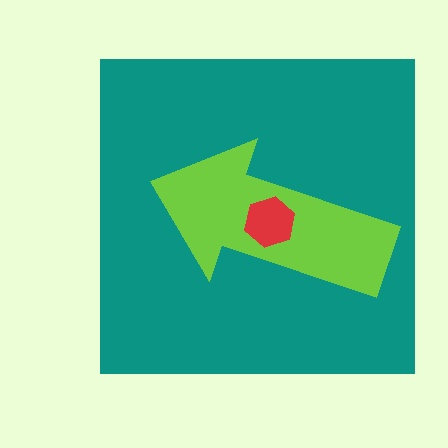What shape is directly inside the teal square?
The lime arrow.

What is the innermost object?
The red hexagon.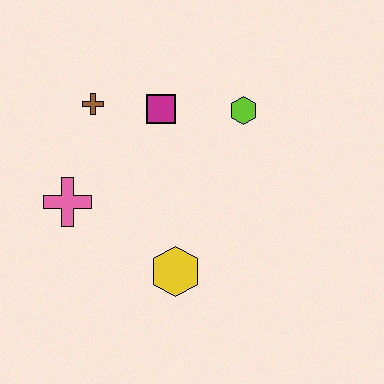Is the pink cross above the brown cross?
No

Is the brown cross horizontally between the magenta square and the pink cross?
Yes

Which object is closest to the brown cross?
The magenta square is closest to the brown cross.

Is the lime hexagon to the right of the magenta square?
Yes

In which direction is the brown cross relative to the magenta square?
The brown cross is to the left of the magenta square.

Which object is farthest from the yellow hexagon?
The brown cross is farthest from the yellow hexagon.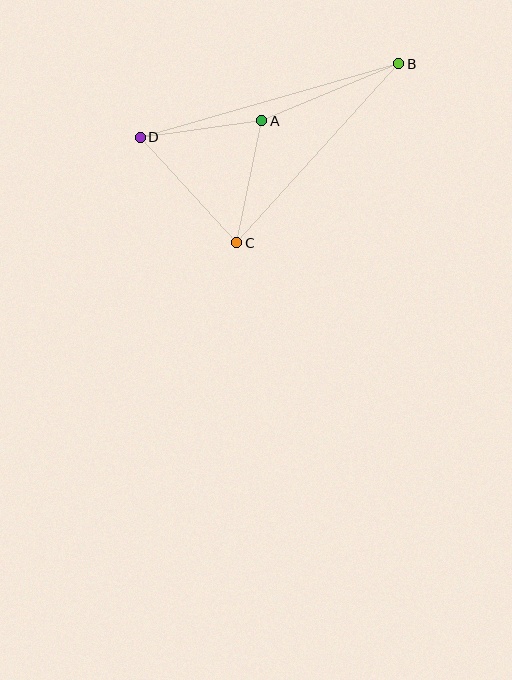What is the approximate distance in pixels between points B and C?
The distance between B and C is approximately 241 pixels.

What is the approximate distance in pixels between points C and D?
The distance between C and D is approximately 143 pixels.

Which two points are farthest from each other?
Points B and D are farthest from each other.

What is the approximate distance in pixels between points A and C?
The distance between A and C is approximately 125 pixels.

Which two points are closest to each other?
Points A and D are closest to each other.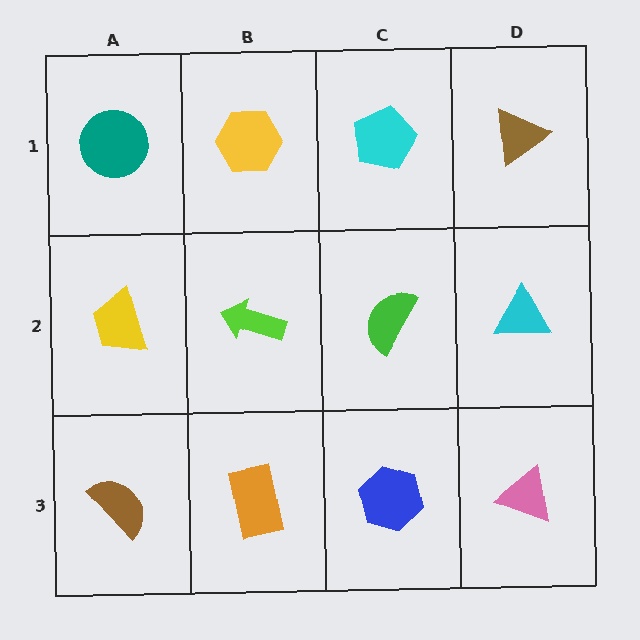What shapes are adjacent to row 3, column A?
A yellow trapezoid (row 2, column A), an orange rectangle (row 3, column B).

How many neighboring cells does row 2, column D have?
3.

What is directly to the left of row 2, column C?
A lime arrow.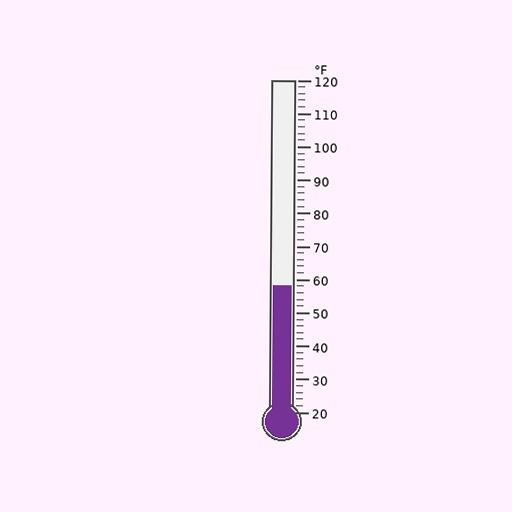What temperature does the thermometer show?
The thermometer shows approximately 58°F.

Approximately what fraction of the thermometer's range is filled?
The thermometer is filled to approximately 40% of its range.